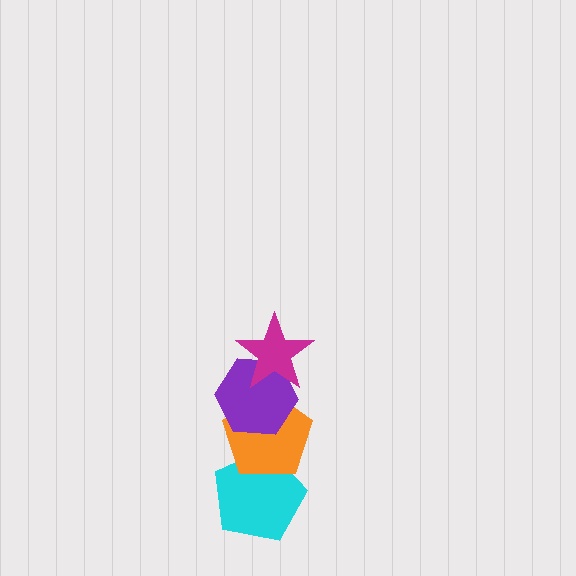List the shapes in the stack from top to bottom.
From top to bottom: the magenta star, the purple hexagon, the orange pentagon, the cyan pentagon.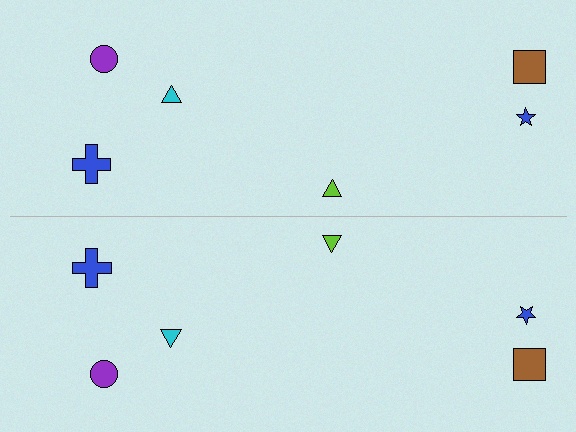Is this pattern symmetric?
Yes, this pattern has bilateral (reflection) symmetry.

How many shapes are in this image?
There are 12 shapes in this image.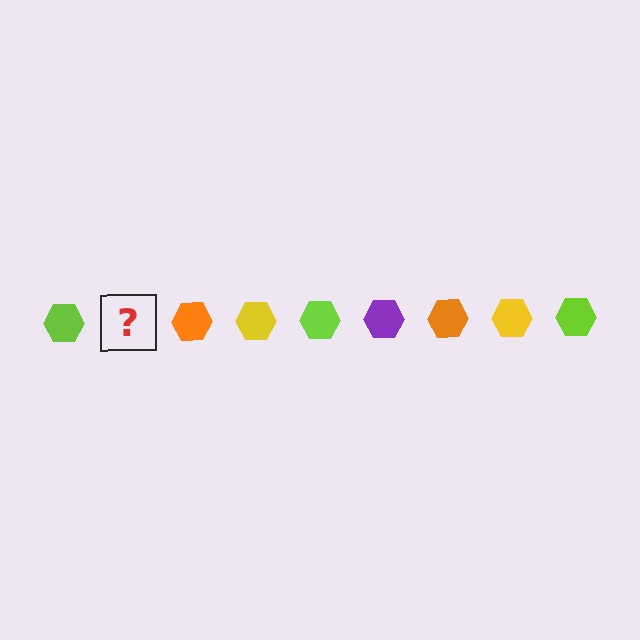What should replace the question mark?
The question mark should be replaced with a purple hexagon.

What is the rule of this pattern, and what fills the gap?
The rule is that the pattern cycles through lime, purple, orange, yellow hexagons. The gap should be filled with a purple hexagon.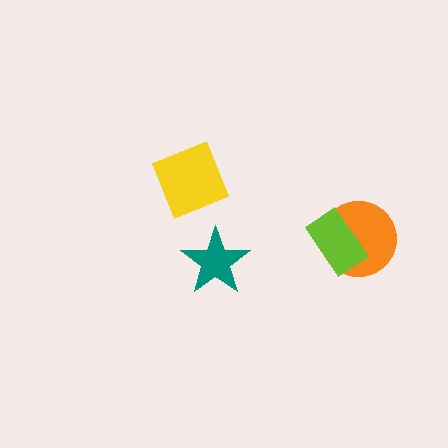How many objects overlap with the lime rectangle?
1 object overlaps with the lime rectangle.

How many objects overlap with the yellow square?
0 objects overlap with the yellow square.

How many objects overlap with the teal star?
0 objects overlap with the teal star.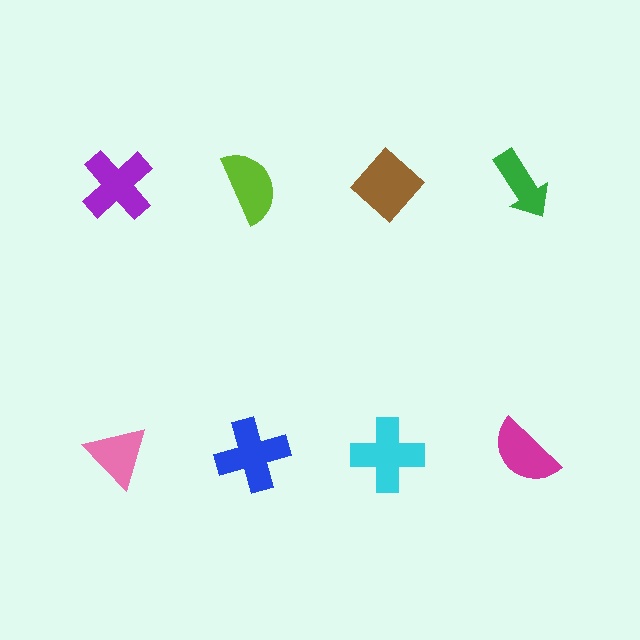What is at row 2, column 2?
A blue cross.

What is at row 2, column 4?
A magenta semicircle.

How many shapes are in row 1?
4 shapes.